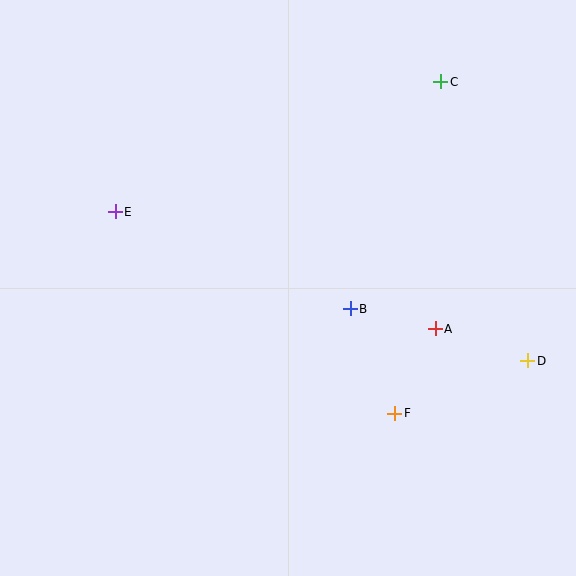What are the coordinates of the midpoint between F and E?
The midpoint between F and E is at (255, 312).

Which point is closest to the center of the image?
Point B at (350, 309) is closest to the center.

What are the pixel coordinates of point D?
Point D is at (528, 361).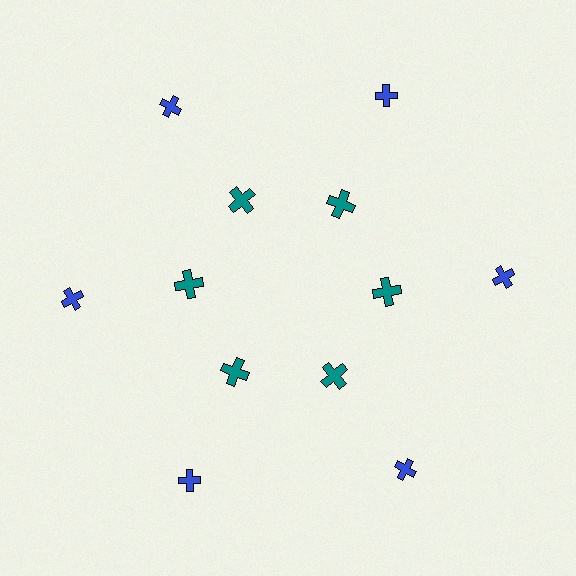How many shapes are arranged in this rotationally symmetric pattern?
There are 12 shapes, arranged in 6 groups of 2.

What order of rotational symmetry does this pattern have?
This pattern has 6-fold rotational symmetry.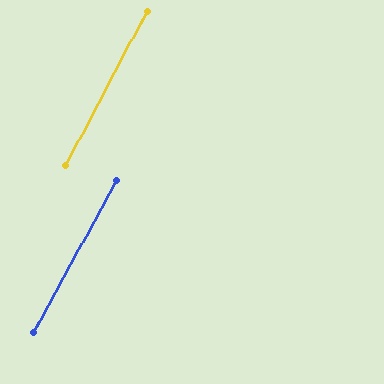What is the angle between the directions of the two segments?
Approximately 1 degree.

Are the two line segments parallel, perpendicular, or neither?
Parallel — their directions differ by only 0.6°.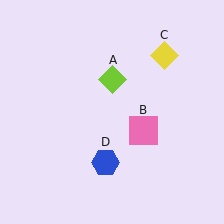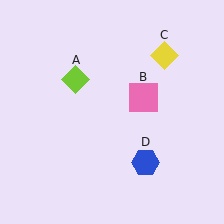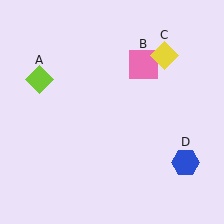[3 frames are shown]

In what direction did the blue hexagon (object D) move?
The blue hexagon (object D) moved right.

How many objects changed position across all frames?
3 objects changed position: lime diamond (object A), pink square (object B), blue hexagon (object D).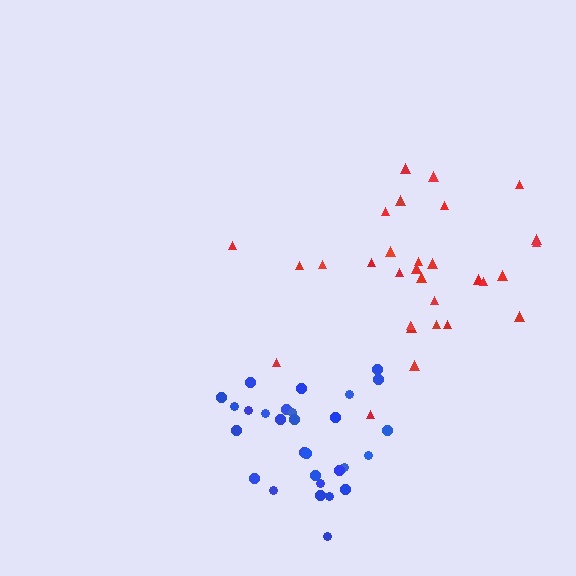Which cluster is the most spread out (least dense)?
Red.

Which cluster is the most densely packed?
Blue.